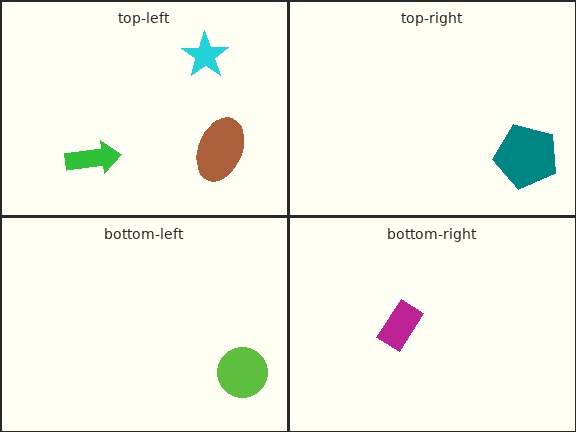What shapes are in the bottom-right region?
The magenta rectangle.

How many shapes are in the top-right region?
1.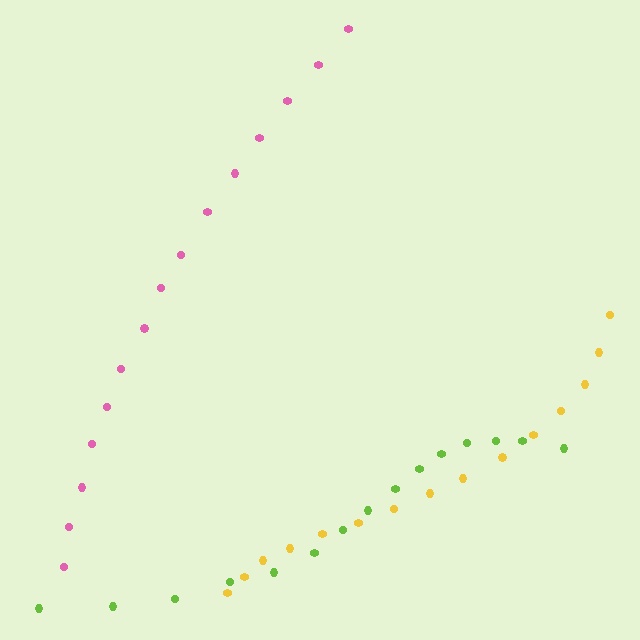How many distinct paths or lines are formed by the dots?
There are 3 distinct paths.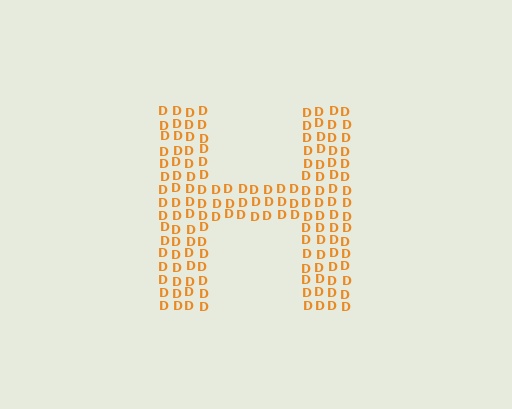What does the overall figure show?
The overall figure shows the letter H.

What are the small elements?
The small elements are letter D's.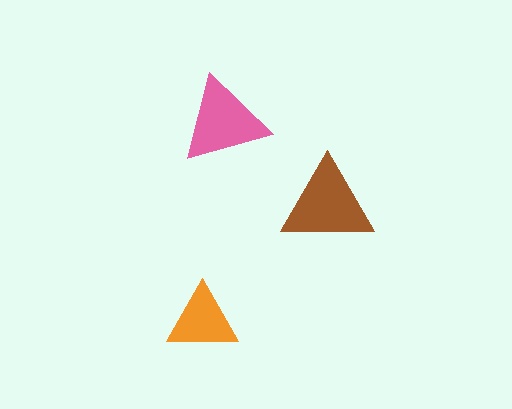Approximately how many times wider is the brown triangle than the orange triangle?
About 1.5 times wider.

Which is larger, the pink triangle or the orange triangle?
The pink one.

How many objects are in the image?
There are 3 objects in the image.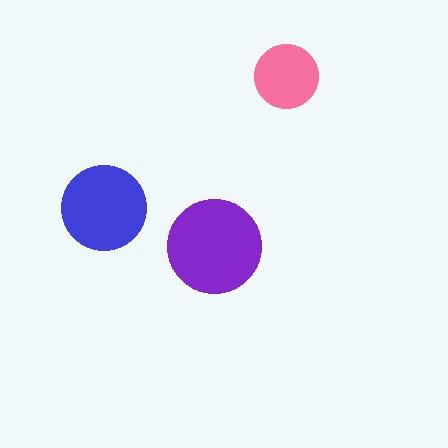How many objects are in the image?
There are 3 objects in the image.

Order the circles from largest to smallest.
the purple one, the blue one, the pink one.